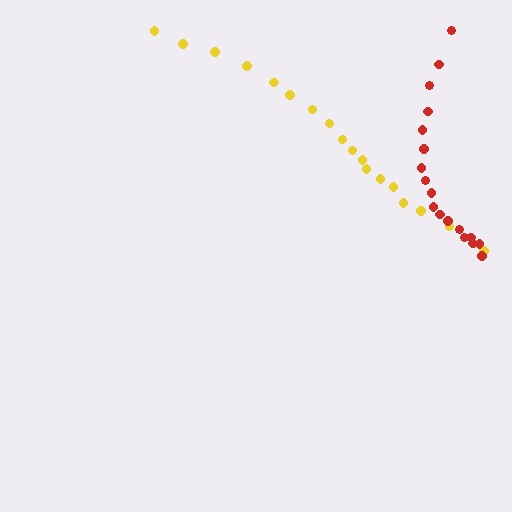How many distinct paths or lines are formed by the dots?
There are 2 distinct paths.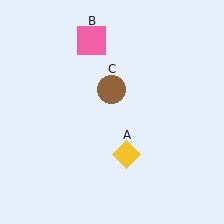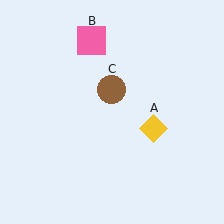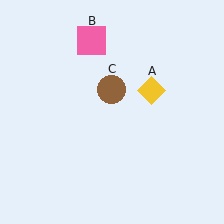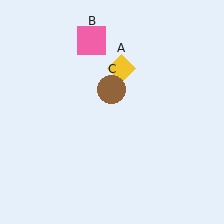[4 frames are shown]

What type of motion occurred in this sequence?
The yellow diamond (object A) rotated counterclockwise around the center of the scene.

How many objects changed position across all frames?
1 object changed position: yellow diamond (object A).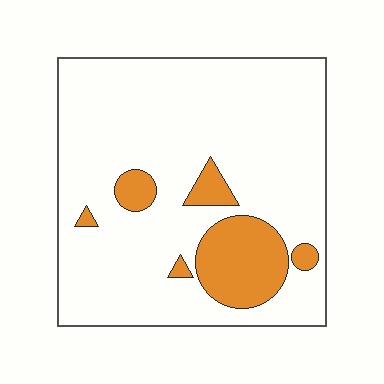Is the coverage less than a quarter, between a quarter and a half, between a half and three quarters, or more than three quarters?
Less than a quarter.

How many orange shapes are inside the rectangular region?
6.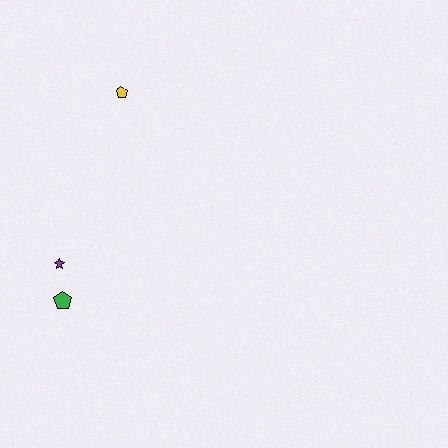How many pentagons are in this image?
There are 2 pentagons.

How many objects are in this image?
There are 3 objects.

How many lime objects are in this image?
There are no lime objects.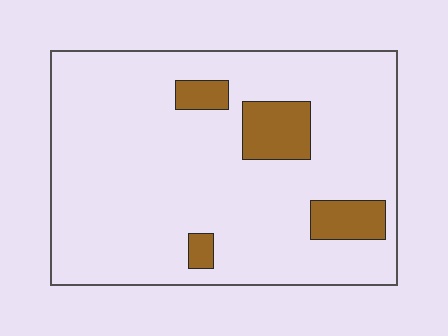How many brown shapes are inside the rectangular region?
4.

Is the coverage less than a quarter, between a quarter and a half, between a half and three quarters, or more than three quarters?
Less than a quarter.